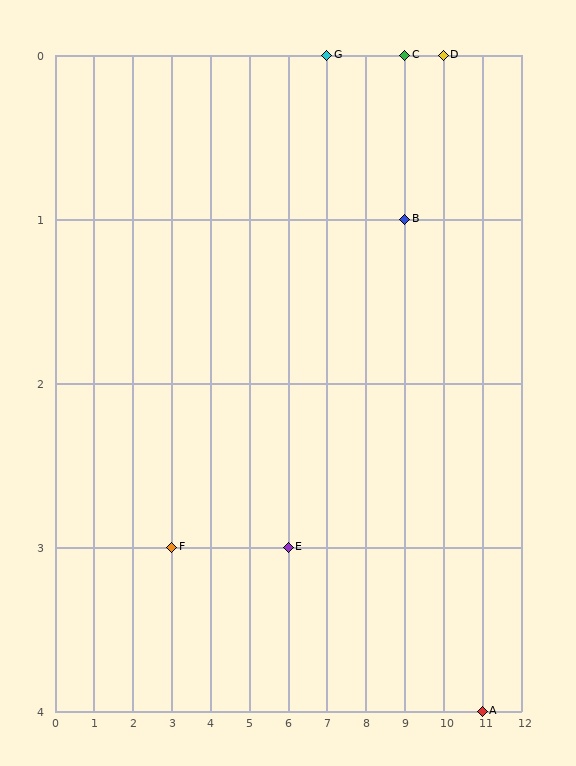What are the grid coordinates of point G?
Point G is at grid coordinates (7, 0).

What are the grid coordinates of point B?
Point B is at grid coordinates (9, 1).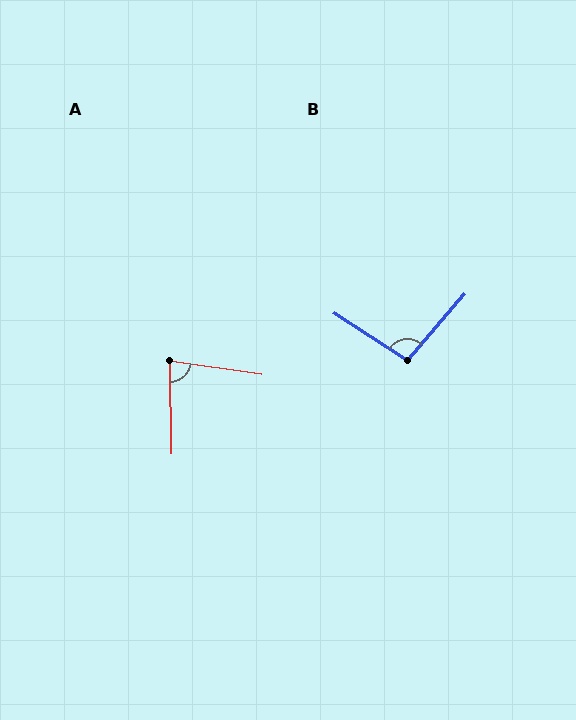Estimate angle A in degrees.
Approximately 81 degrees.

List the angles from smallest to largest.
A (81°), B (98°).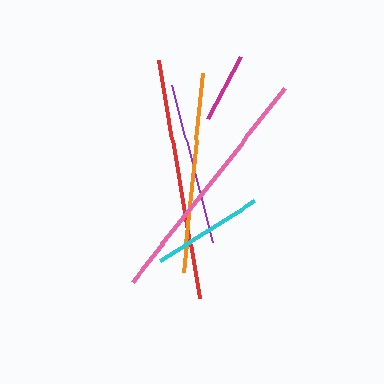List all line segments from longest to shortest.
From longest to shortest: pink, red, orange, purple, cyan, magenta.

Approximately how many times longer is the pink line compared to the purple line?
The pink line is approximately 1.5 times the length of the purple line.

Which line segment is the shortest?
The magenta line is the shortest at approximately 70 pixels.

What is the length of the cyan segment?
The cyan segment is approximately 112 pixels long.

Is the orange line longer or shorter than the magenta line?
The orange line is longer than the magenta line.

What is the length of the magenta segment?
The magenta segment is approximately 70 pixels long.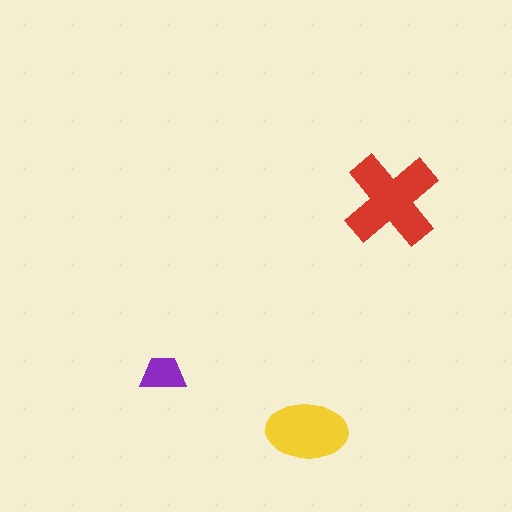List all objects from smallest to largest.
The purple trapezoid, the yellow ellipse, the red cross.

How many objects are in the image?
There are 3 objects in the image.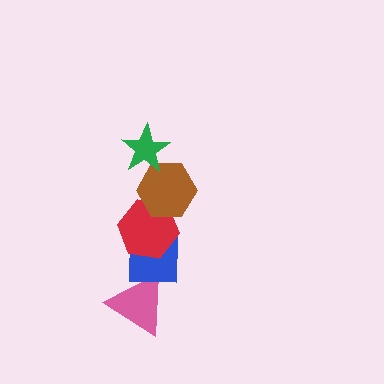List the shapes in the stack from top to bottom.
From top to bottom: the green star, the brown hexagon, the red hexagon, the blue square, the pink triangle.